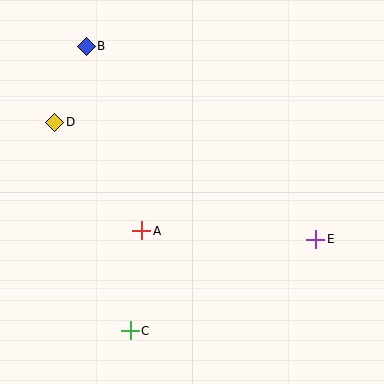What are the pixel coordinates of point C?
Point C is at (130, 331).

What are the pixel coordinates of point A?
Point A is at (142, 231).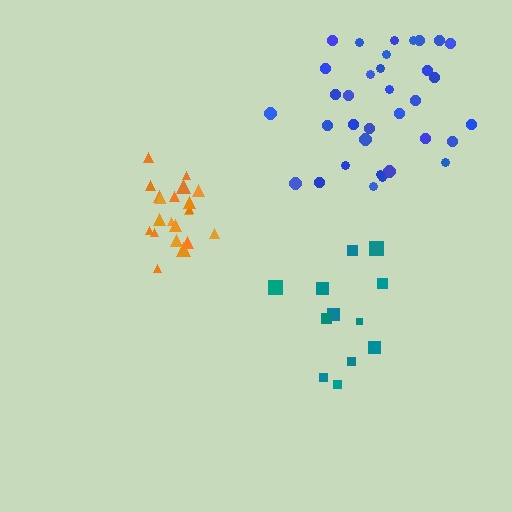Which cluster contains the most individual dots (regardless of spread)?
Blue (34).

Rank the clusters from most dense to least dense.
orange, blue, teal.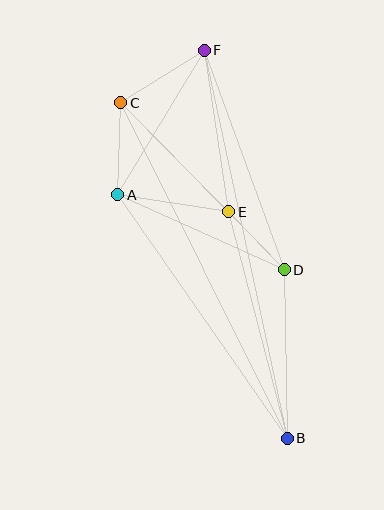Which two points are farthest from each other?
Points B and F are farthest from each other.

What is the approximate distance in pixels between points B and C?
The distance between B and C is approximately 374 pixels.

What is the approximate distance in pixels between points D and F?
The distance between D and F is approximately 234 pixels.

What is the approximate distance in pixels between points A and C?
The distance between A and C is approximately 92 pixels.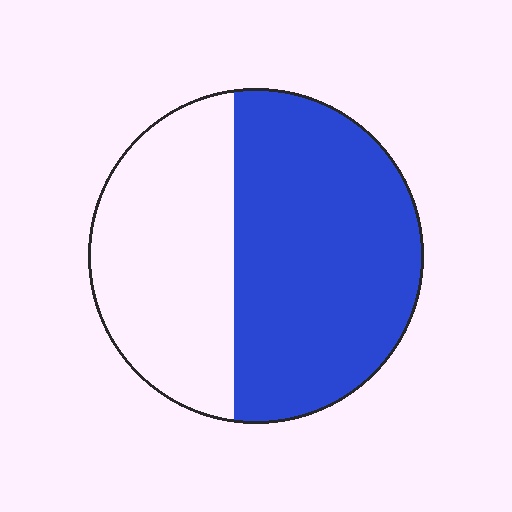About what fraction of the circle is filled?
About three fifths (3/5).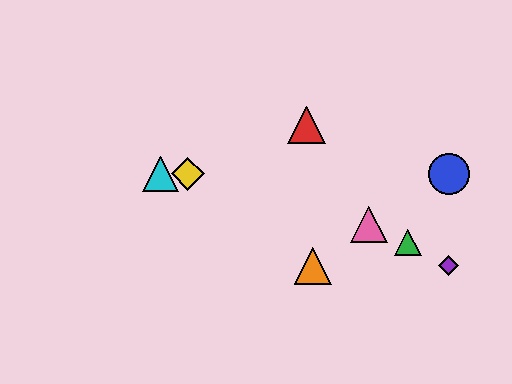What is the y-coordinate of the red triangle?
The red triangle is at y≈125.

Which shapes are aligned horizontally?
The blue circle, the yellow diamond, the cyan triangle are aligned horizontally.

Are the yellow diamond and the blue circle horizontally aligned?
Yes, both are at y≈174.